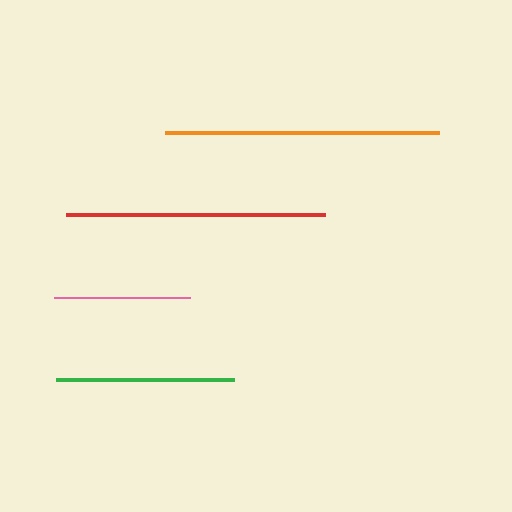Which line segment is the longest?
The orange line is the longest at approximately 274 pixels.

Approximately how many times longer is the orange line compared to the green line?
The orange line is approximately 1.5 times the length of the green line.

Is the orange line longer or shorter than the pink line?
The orange line is longer than the pink line.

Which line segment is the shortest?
The pink line is the shortest at approximately 136 pixels.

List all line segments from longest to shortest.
From longest to shortest: orange, red, green, pink.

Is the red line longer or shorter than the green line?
The red line is longer than the green line.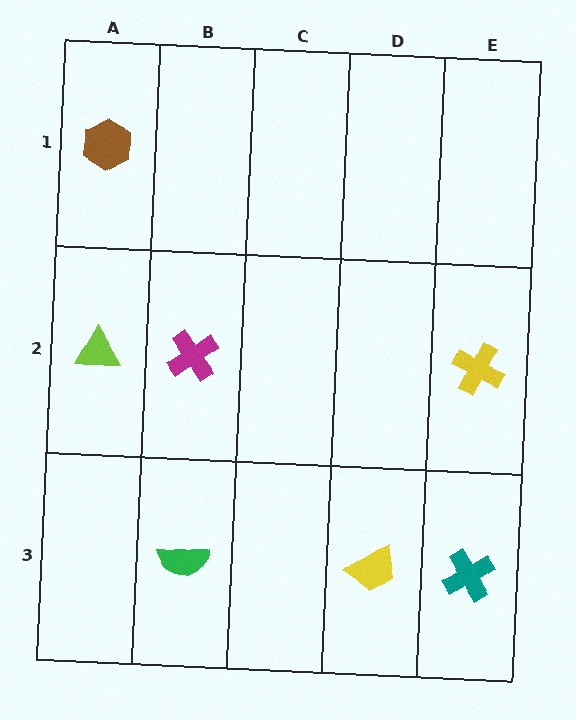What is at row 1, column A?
A brown hexagon.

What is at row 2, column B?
A magenta cross.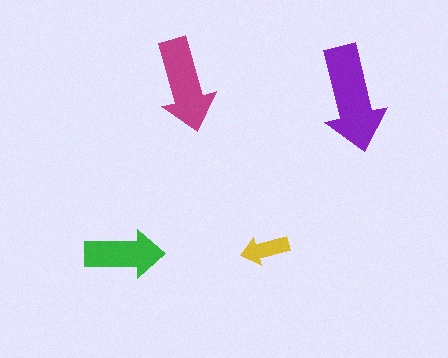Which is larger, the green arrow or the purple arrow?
The purple one.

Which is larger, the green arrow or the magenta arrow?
The magenta one.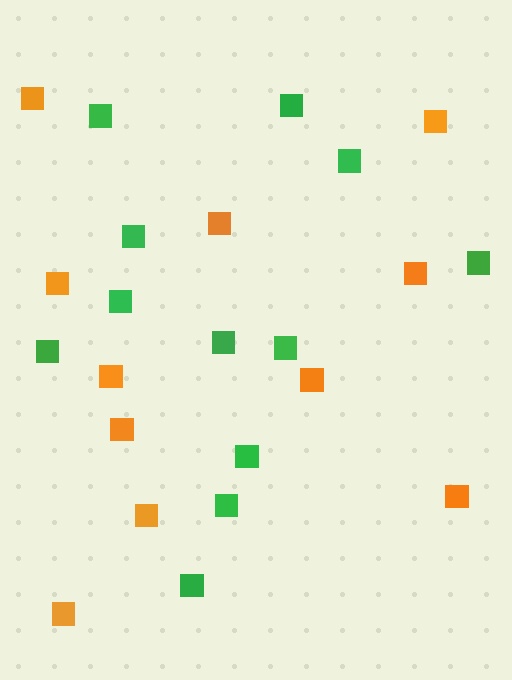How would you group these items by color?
There are 2 groups: one group of orange squares (11) and one group of green squares (12).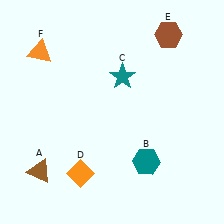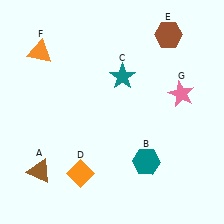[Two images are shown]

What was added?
A pink star (G) was added in Image 2.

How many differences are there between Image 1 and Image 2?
There is 1 difference between the two images.